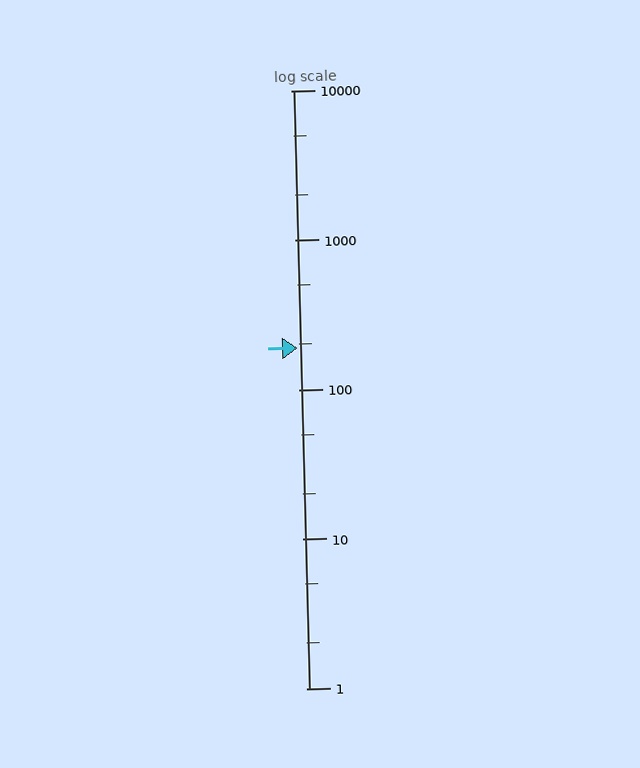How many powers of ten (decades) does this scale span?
The scale spans 4 decades, from 1 to 10000.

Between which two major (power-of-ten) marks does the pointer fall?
The pointer is between 100 and 1000.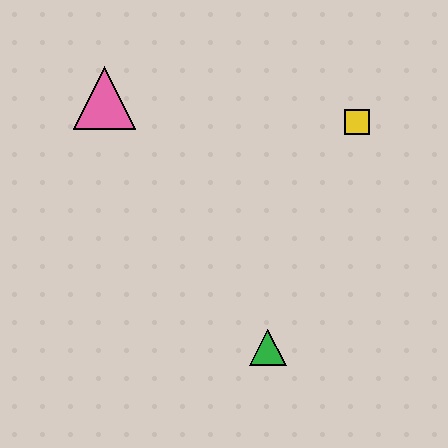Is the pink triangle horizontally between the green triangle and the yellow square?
No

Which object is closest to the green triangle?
The yellow square is closest to the green triangle.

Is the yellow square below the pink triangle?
Yes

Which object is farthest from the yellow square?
The pink triangle is farthest from the yellow square.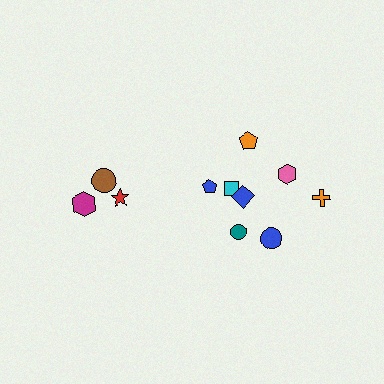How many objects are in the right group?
There are 8 objects.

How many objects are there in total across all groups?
There are 11 objects.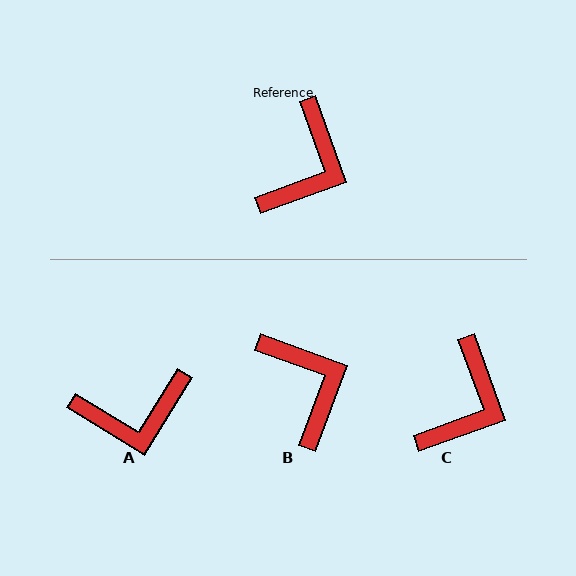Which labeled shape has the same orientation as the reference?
C.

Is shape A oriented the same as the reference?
No, it is off by about 51 degrees.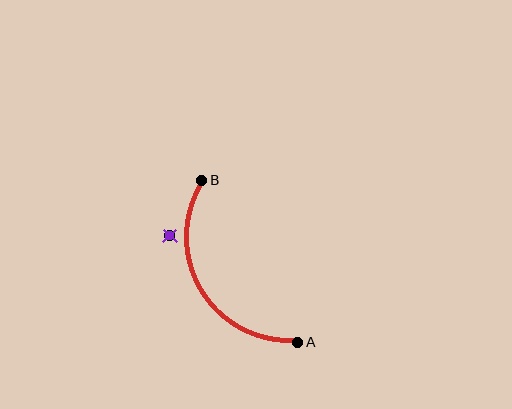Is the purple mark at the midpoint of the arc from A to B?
No — the purple mark does not lie on the arc at all. It sits slightly outside the curve.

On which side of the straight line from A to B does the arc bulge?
The arc bulges to the left of the straight line connecting A and B.